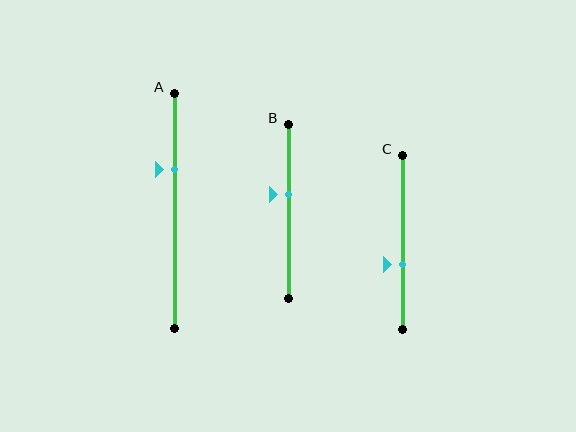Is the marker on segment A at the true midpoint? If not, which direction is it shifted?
No, the marker on segment A is shifted upward by about 18% of the segment length.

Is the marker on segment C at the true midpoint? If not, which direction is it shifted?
No, the marker on segment C is shifted downward by about 12% of the segment length.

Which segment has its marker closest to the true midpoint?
Segment B has its marker closest to the true midpoint.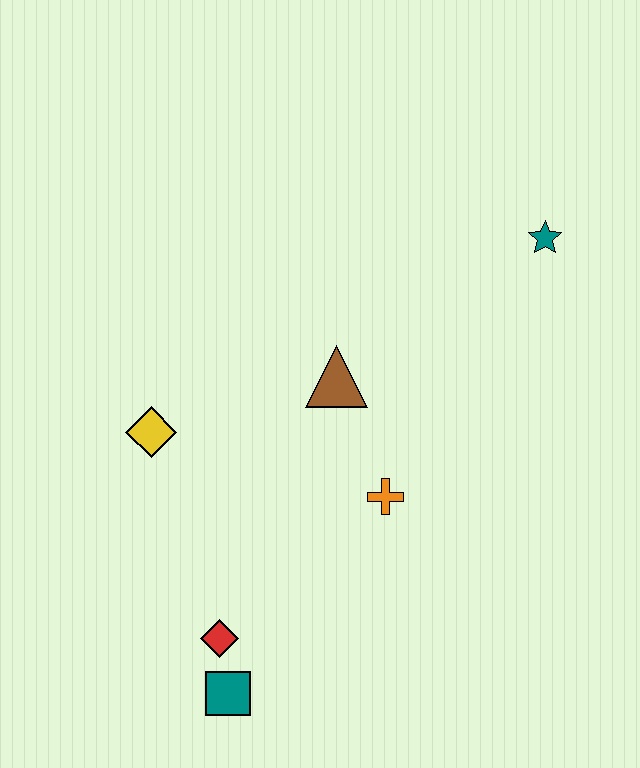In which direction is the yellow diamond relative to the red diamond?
The yellow diamond is above the red diamond.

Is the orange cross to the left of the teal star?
Yes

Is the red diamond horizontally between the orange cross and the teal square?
No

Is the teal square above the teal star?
No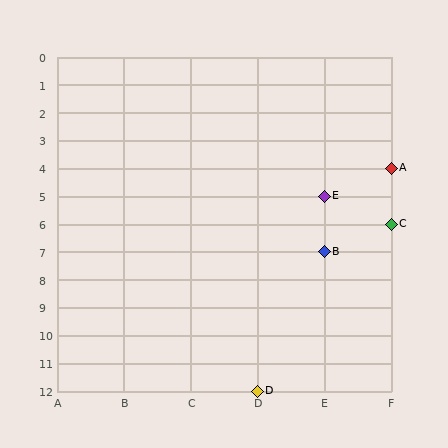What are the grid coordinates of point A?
Point A is at grid coordinates (F, 4).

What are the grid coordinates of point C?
Point C is at grid coordinates (F, 6).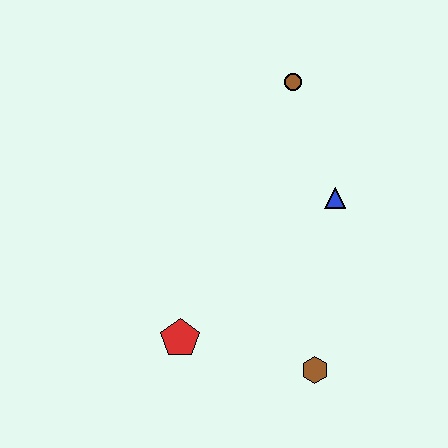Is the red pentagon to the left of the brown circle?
Yes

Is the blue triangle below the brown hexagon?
No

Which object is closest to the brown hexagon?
The red pentagon is closest to the brown hexagon.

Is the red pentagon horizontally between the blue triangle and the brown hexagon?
No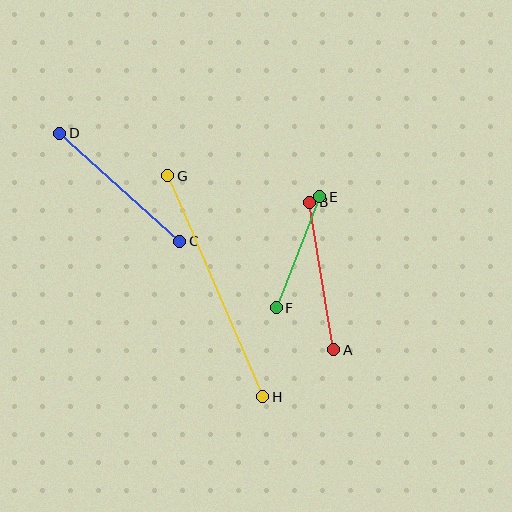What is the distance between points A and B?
The distance is approximately 150 pixels.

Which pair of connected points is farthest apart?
Points G and H are farthest apart.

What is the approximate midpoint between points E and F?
The midpoint is at approximately (298, 252) pixels.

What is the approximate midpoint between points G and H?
The midpoint is at approximately (215, 286) pixels.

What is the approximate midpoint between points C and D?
The midpoint is at approximately (120, 187) pixels.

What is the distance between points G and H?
The distance is approximately 240 pixels.